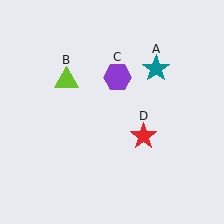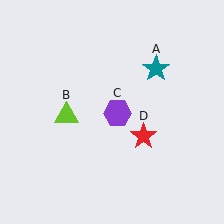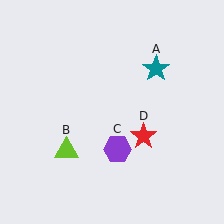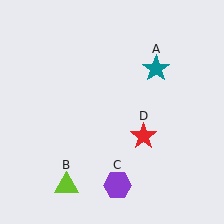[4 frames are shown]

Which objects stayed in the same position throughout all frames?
Teal star (object A) and red star (object D) remained stationary.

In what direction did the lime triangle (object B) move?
The lime triangle (object B) moved down.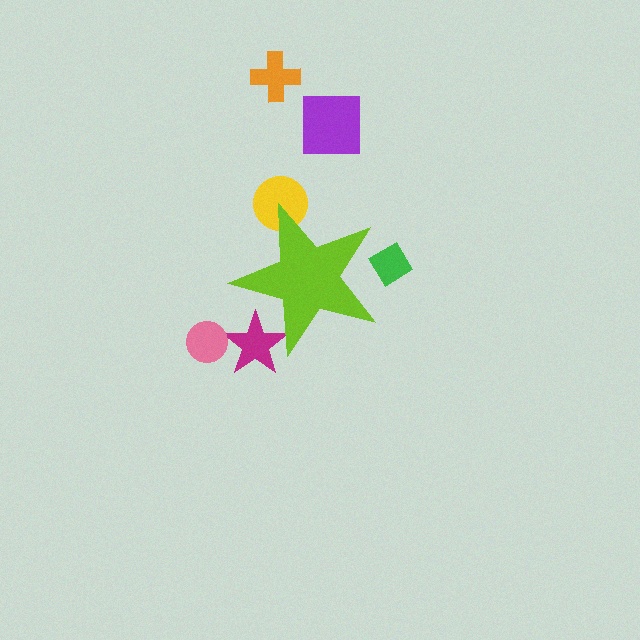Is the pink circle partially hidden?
No, the pink circle is fully visible.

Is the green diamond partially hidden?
Yes, the green diamond is partially hidden behind the lime star.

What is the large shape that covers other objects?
A lime star.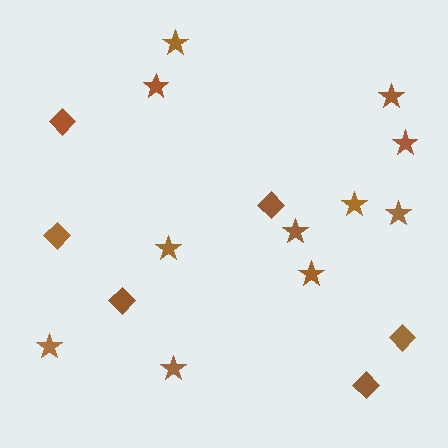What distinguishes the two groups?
There are 2 groups: one group of diamonds (6) and one group of stars (11).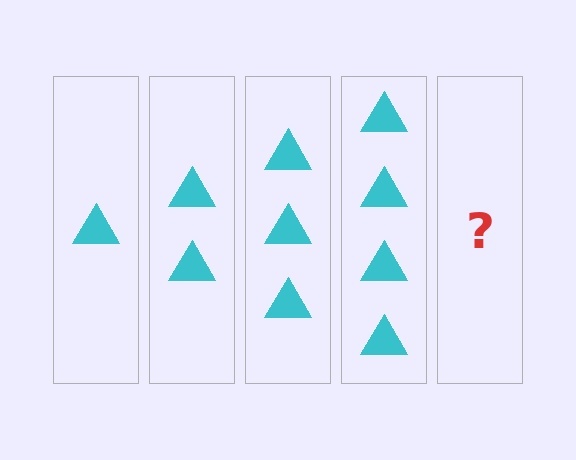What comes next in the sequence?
The next element should be 5 triangles.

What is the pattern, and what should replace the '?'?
The pattern is that each step adds one more triangle. The '?' should be 5 triangles.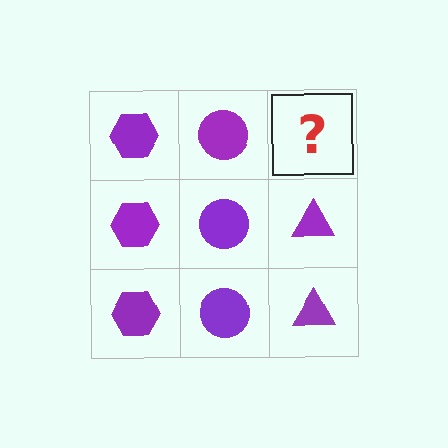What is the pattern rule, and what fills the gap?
The rule is that each column has a consistent shape. The gap should be filled with a purple triangle.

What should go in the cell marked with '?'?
The missing cell should contain a purple triangle.